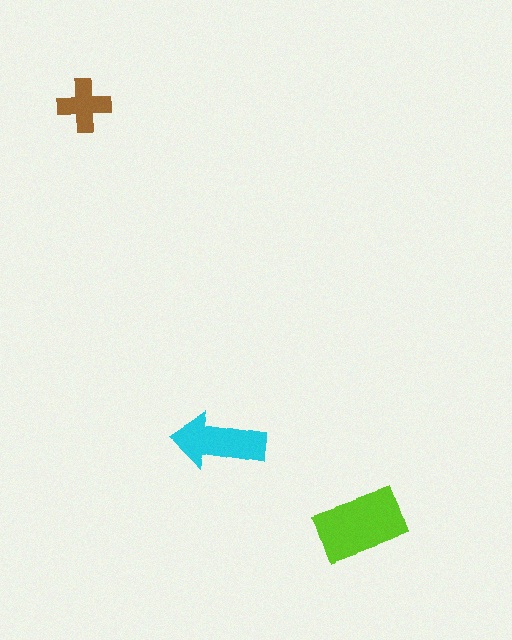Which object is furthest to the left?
The brown cross is leftmost.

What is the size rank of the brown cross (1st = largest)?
3rd.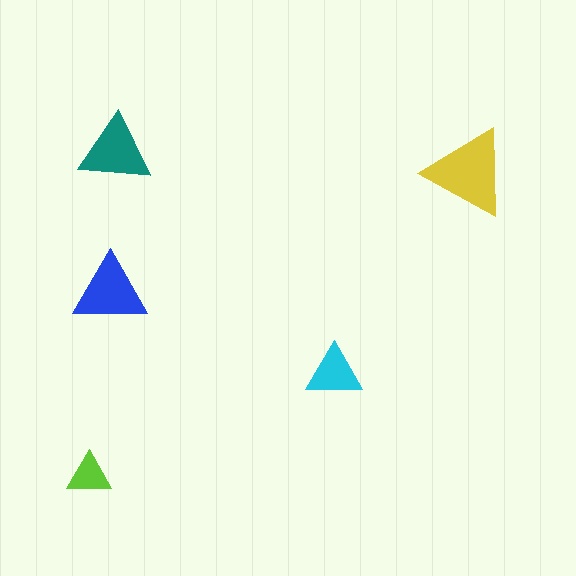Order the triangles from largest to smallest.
the yellow one, the blue one, the teal one, the cyan one, the lime one.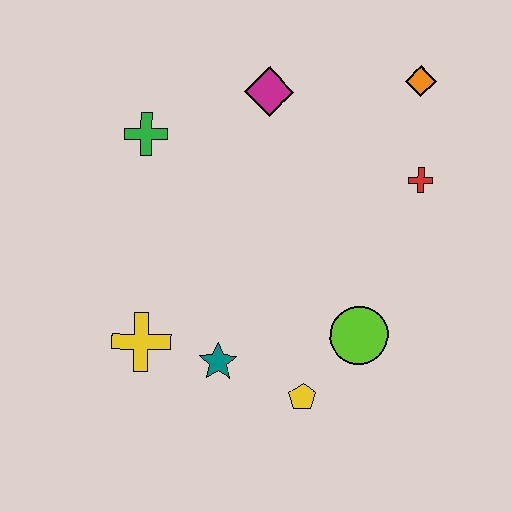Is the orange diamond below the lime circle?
No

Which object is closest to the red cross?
The orange diamond is closest to the red cross.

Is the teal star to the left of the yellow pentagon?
Yes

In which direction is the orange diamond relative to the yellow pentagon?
The orange diamond is above the yellow pentagon.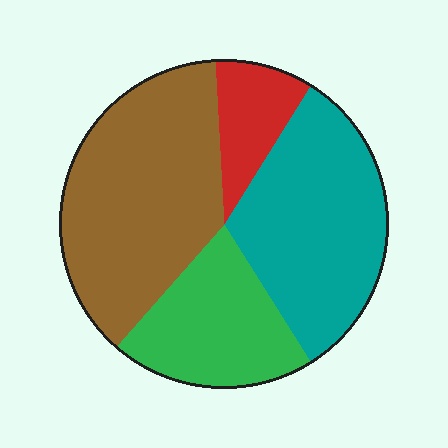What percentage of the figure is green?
Green takes up about one fifth (1/5) of the figure.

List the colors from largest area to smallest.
From largest to smallest: brown, teal, green, red.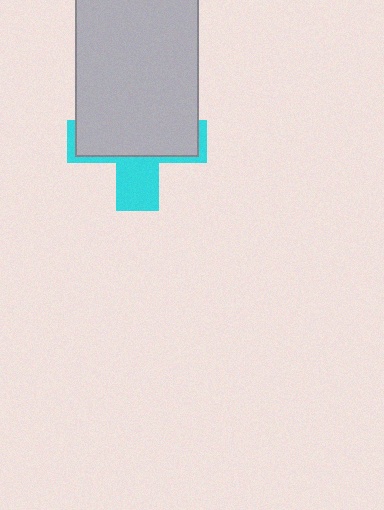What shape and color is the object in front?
The object in front is a light gray rectangle.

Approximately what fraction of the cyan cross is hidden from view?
Roughly 66% of the cyan cross is hidden behind the light gray rectangle.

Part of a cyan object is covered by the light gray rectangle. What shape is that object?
It is a cross.